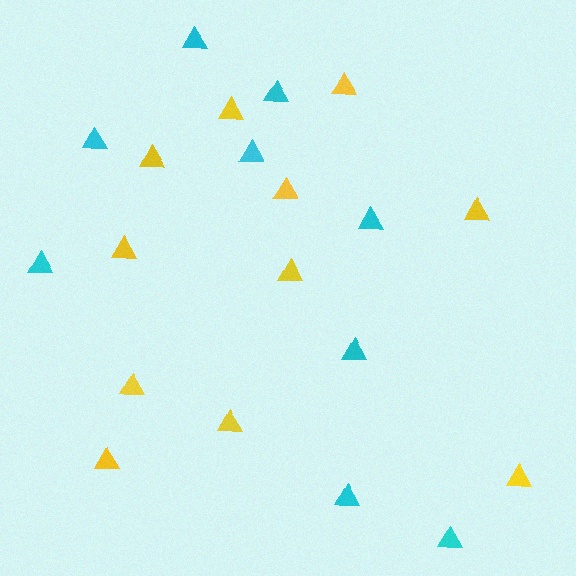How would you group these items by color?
There are 2 groups: one group of cyan triangles (9) and one group of yellow triangles (11).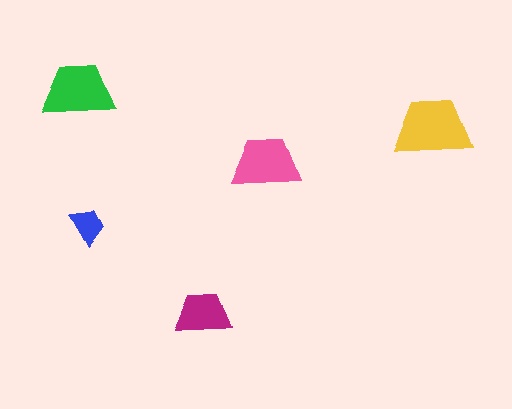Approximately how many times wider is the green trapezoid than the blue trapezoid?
About 2 times wider.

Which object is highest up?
The green trapezoid is topmost.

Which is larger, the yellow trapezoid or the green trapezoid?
The yellow one.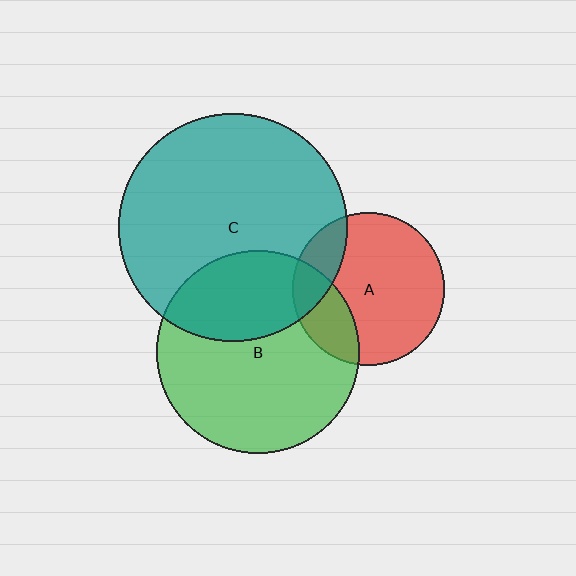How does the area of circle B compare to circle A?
Approximately 1.8 times.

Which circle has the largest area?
Circle C (teal).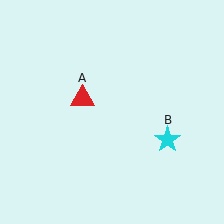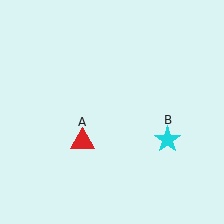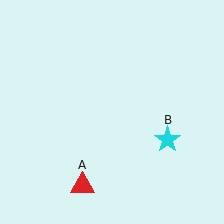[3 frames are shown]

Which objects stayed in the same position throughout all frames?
Cyan star (object B) remained stationary.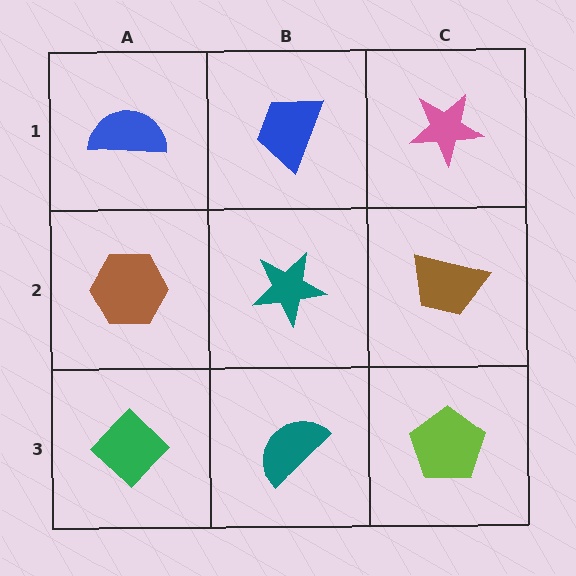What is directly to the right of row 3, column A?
A teal semicircle.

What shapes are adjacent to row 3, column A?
A brown hexagon (row 2, column A), a teal semicircle (row 3, column B).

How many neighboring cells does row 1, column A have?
2.